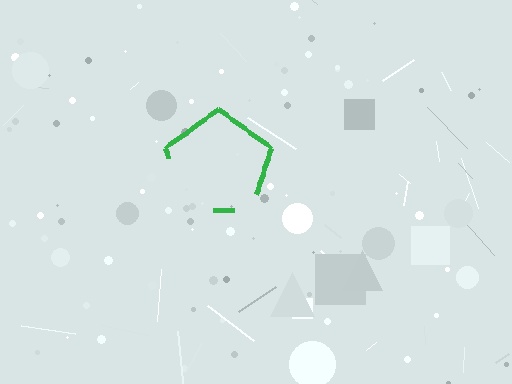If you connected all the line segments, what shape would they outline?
They would outline a pentagon.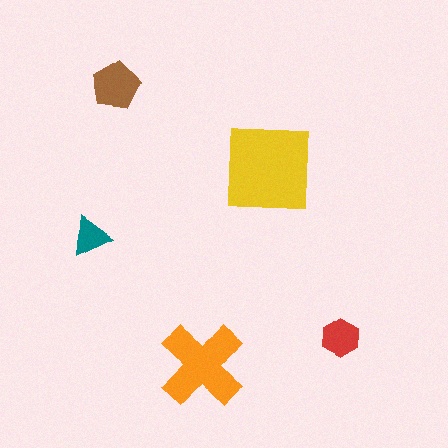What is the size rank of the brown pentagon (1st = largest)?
3rd.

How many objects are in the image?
There are 5 objects in the image.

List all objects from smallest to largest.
The teal triangle, the red hexagon, the brown pentagon, the orange cross, the yellow square.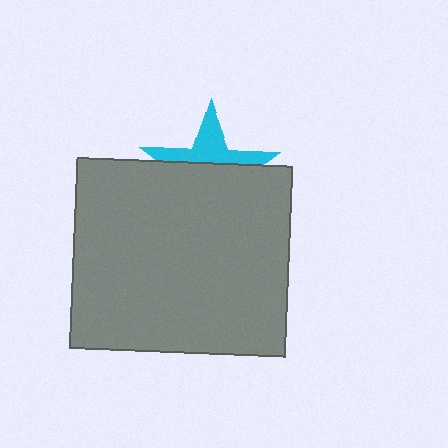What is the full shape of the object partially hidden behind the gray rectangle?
The partially hidden object is a cyan star.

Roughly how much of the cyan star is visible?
A small part of it is visible (roughly 40%).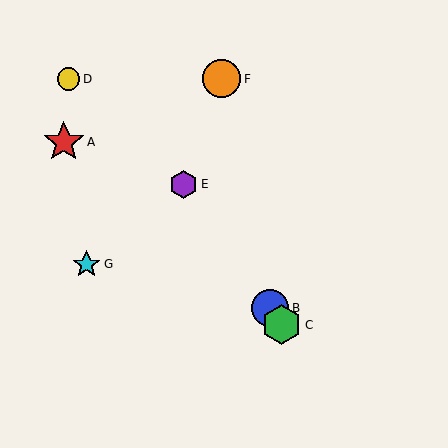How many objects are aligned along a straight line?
3 objects (B, C, E) are aligned along a straight line.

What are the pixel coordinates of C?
Object C is at (281, 325).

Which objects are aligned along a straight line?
Objects B, C, E are aligned along a straight line.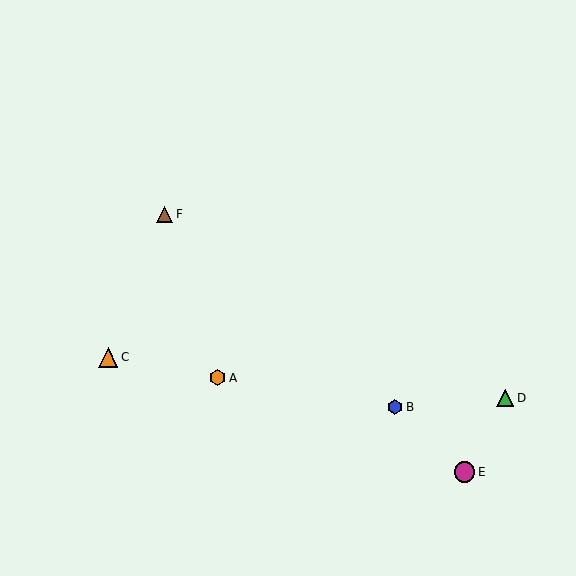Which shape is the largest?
The magenta circle (labeled E) is the largest.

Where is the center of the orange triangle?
The center of the orange triangle is at (108, 357).